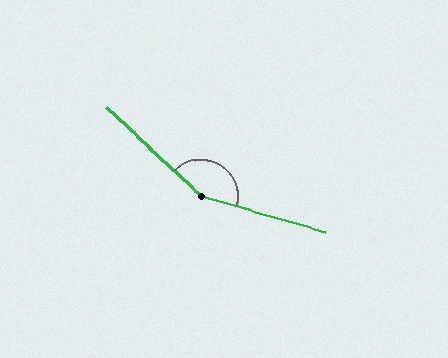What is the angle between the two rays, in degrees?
Approximately 153 degrees.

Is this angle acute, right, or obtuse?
It is obtuse.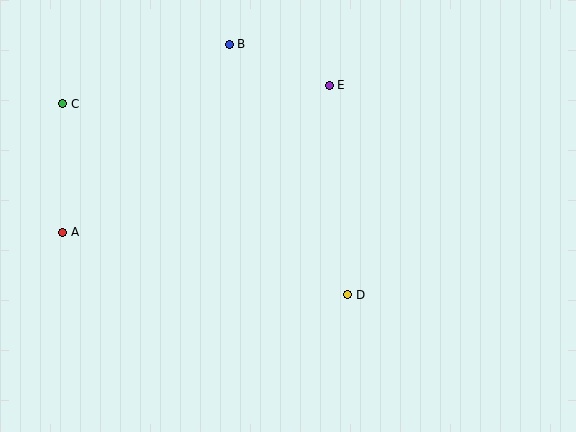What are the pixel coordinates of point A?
Point A is at (63, 232).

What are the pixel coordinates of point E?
Point E is at (329, 85).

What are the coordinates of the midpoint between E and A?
The midpoint between E and A is at (196, 159).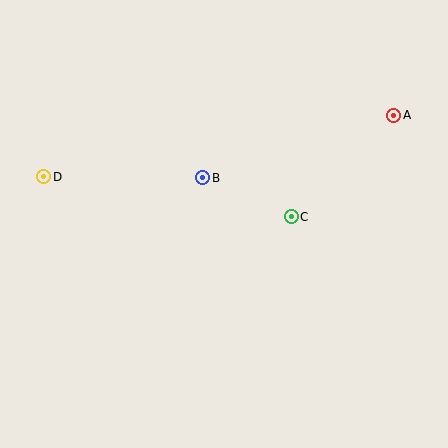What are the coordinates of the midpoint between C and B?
The midpoint between C and B is at (247, 197).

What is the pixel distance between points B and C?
The distance between B and C is 96 pixels.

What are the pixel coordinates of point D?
Point D is at (44, 177).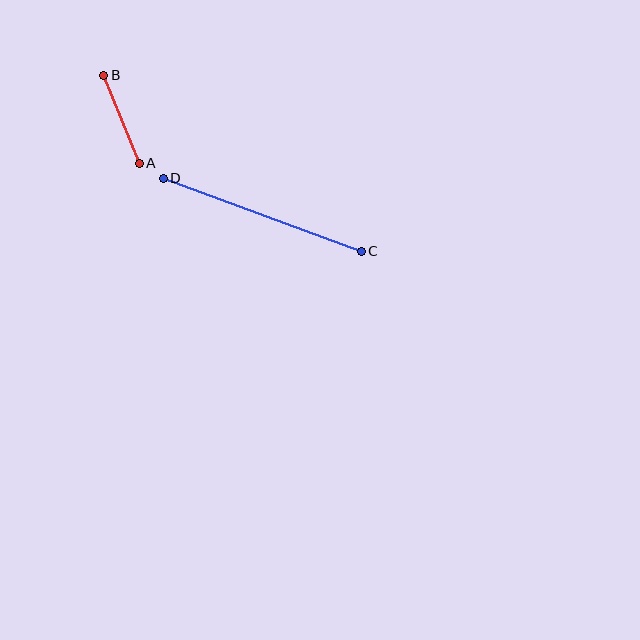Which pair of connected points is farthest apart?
Points C and D are farthest apart.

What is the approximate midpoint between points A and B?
The midpoint is at approximately (122, 119) pixels.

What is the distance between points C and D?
The distance is approximately 211 pixels.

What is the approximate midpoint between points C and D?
The midpoint is at approximately (262, 215) pixels.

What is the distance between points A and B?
The distance is approximately 95 pixels.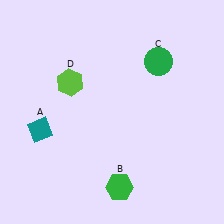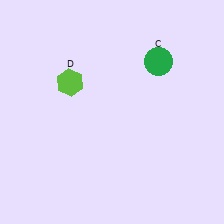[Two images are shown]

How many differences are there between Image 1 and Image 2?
There are 2 differences between the two images.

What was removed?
The green hexagon (B), the teal diamond (A) were removed in Image 2.